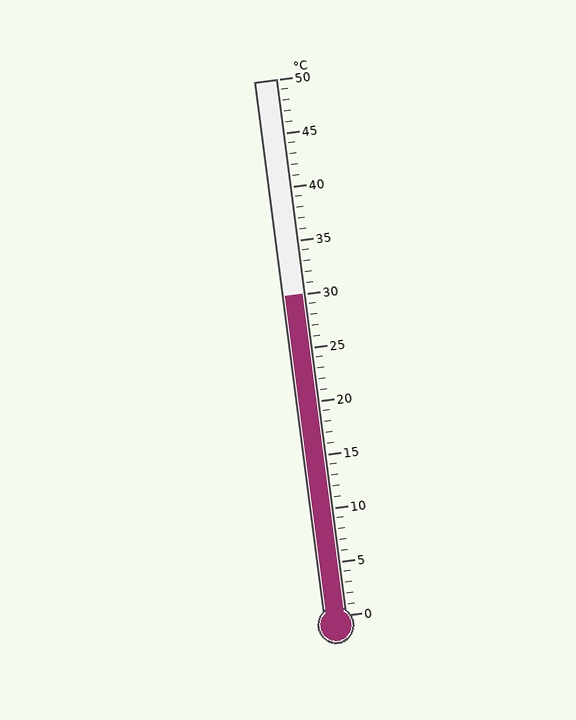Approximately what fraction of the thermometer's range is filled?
The thermometer is filled to approximately 60% of its range.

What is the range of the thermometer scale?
The thermometer scale ranges from 0°C to 50°C.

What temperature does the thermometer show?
The thermometer shows approximately 30°C.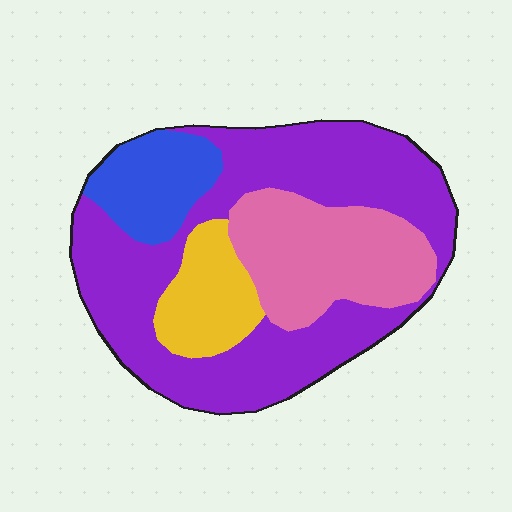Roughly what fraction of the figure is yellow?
Yellow takes up less than a sixth of the figure.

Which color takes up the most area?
Purple, at roughly 55%.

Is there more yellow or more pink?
Pink.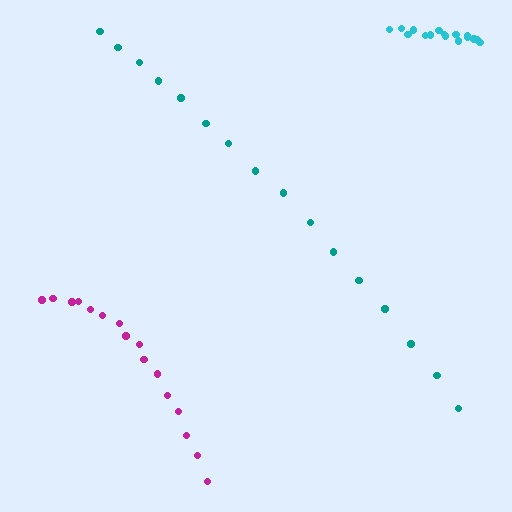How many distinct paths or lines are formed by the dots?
There are 3 distinct paths.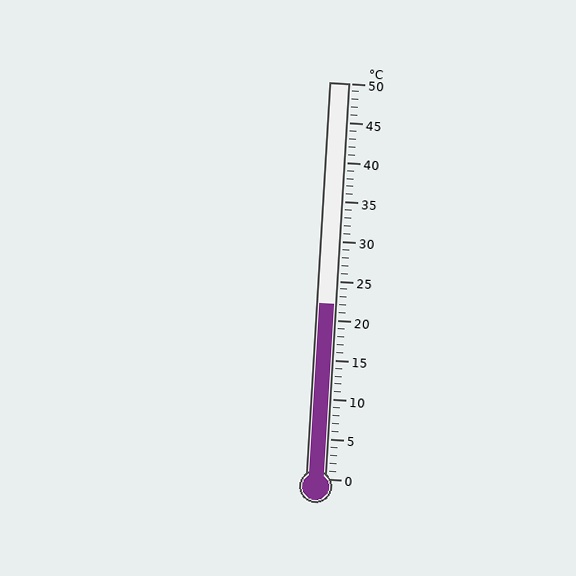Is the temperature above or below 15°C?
The temperature is above 15°C.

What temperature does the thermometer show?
The thermometer shows approximately 22°C.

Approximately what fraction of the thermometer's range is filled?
The thermometer is filled to approximately 45% of its range.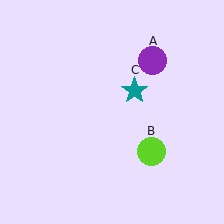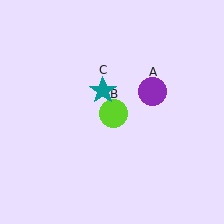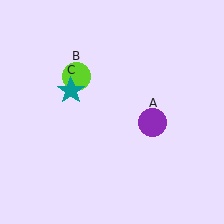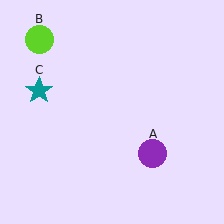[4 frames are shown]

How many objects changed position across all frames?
3 objects changed position: purple circle (object A), lime circle (object B), teal star (object C).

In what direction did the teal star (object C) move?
The teal star (object C) moved left.